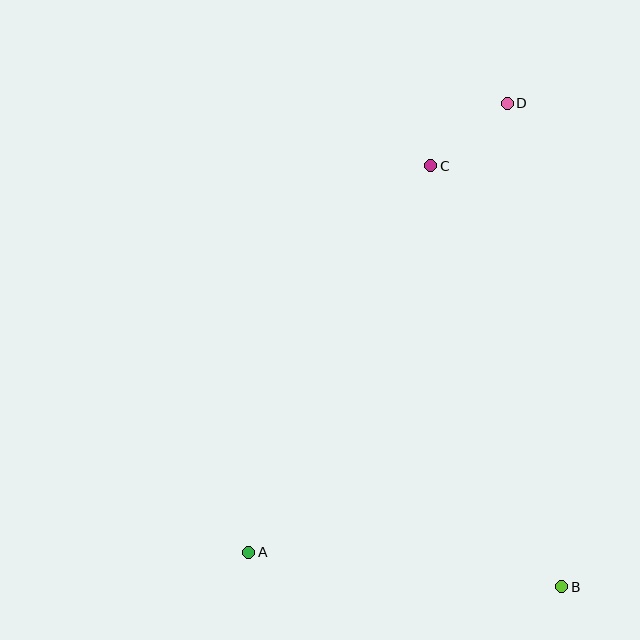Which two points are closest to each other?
Points C and D are closest to each other.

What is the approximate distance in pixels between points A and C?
The distance between A and C is approximately 427 pixels.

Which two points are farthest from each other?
Points A and D are farthest from each other.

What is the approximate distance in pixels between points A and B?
The distance between A and B is approximately 315 pixels.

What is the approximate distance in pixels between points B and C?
The distance between B and C is approximately 441 pixels.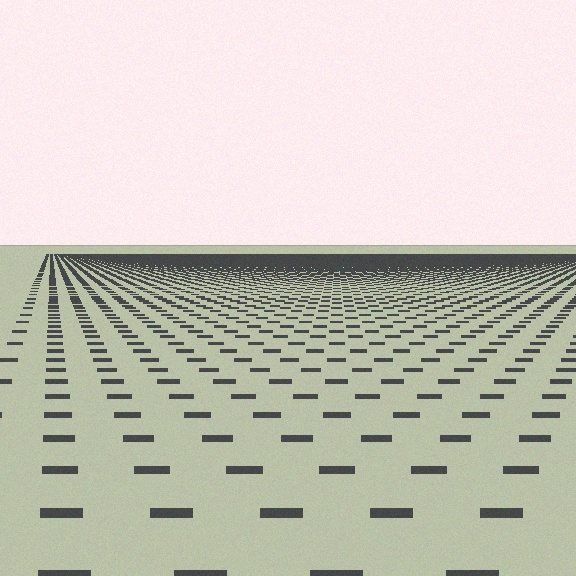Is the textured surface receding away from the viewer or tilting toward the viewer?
The surface is receding away from the viewer. Texture elements get smaller and denser toward the top.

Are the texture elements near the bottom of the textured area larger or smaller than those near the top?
Larger. Near the bottom, elements are closer to the viewer and appear at a bigger on-screen size.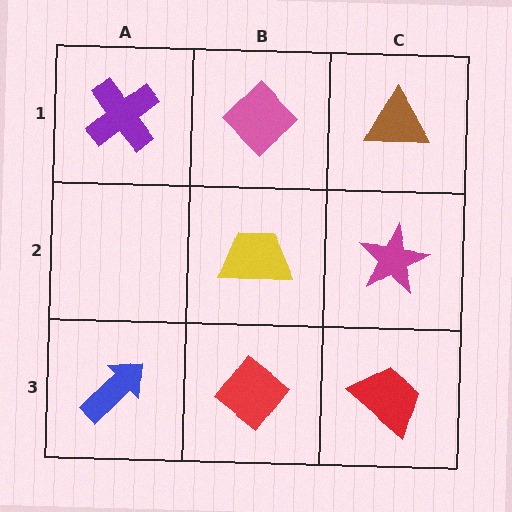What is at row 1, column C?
A brown triangle.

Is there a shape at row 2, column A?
No, that cell is empty.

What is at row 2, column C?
A magenta star.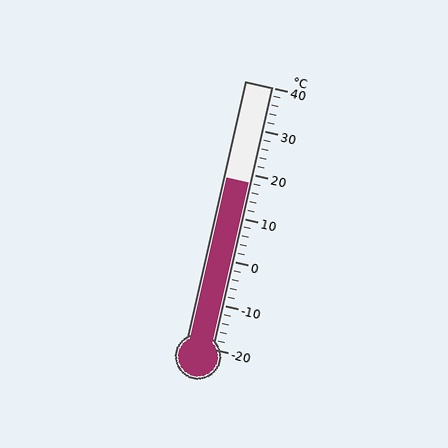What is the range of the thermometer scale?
The thermometer scale ranges from -20°C to 40°C.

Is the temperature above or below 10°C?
The temperature is above 10°C.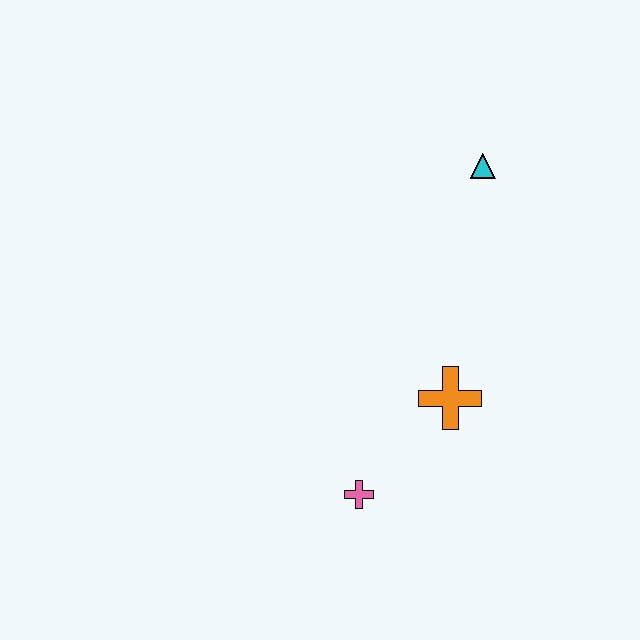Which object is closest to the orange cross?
The pink cross is closest to the orange cross.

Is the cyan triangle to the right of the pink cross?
Yes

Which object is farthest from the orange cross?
The cyan triangle is farthest from the orange cross.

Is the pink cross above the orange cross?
No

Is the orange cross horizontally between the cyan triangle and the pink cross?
Yes